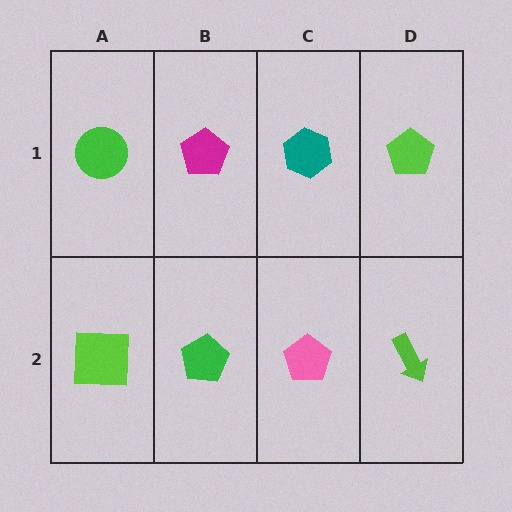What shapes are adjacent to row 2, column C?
A teal hexagon (row 1, column C), a green pentagon (row 2, column B), a lime arrow (row 2, column D).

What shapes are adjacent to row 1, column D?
A lime arrow (row 2, column D), a teal hexagon (row 1, column C).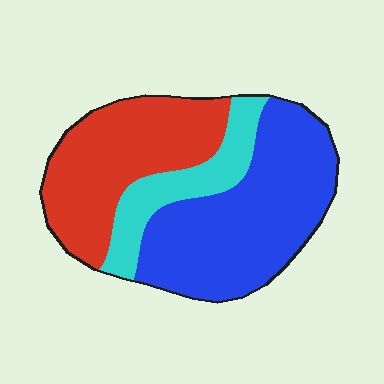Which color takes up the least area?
Cyan, at roughly 15%.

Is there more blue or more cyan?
Blue.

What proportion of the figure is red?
Red takes up about three eighths (3/8) of the figure.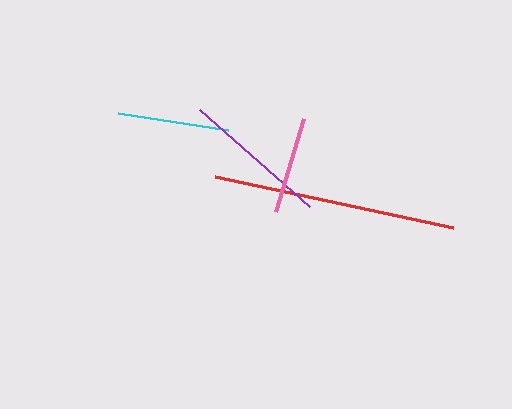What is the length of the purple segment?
The purple segment is approximately 146 pixels long.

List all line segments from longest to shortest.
From longest to shortest: red, purple, cyan, pink.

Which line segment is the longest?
The red line is the longest at approximately 243 pixels.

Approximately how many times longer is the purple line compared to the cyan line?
The purple line is approximately 1.3 times the length of the cyan line.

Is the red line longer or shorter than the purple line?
The red line is longer than the purple line.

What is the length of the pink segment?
The pink segment is approximately 97 pixels long.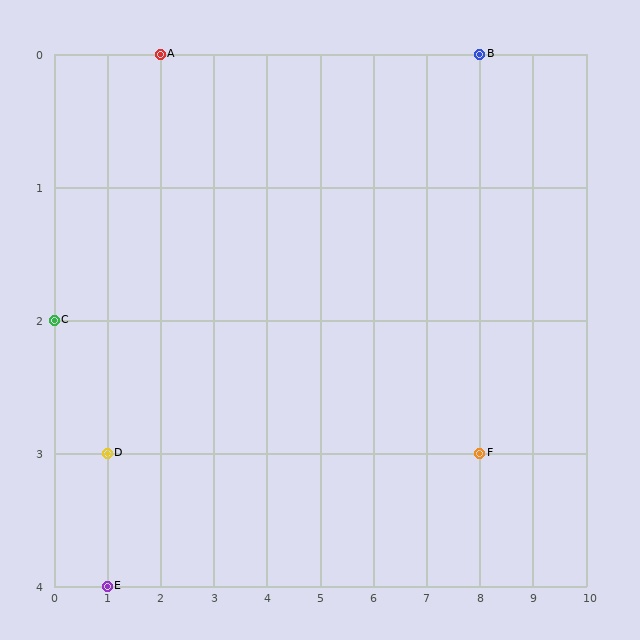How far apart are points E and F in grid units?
Points E and F are 7 columns and 1 row apart (about 7.1 grid units diagonally).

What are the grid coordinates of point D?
Point D is at grid coordinates (1, 3).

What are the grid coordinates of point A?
Point A is at grid coordinates (2, 0).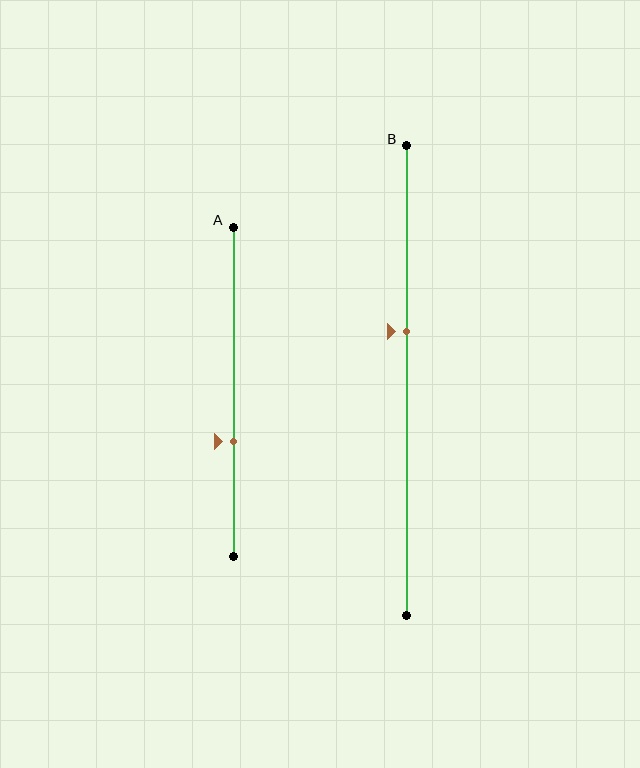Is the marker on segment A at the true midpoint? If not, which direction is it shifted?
No, the marker on segment A is shifted downward by about 15% of the segment length.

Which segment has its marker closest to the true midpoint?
Segment B has its marker closest to the true midpoint.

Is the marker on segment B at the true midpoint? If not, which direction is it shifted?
No, the marker on segment B is shifted upward by about 11% of the segment length.